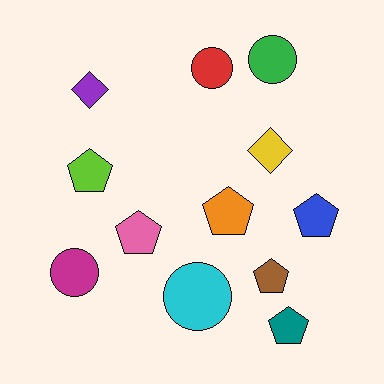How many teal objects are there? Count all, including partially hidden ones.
There is 1 teal object.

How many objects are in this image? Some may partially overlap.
There are 12 objects.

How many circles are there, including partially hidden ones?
There are 4 circles.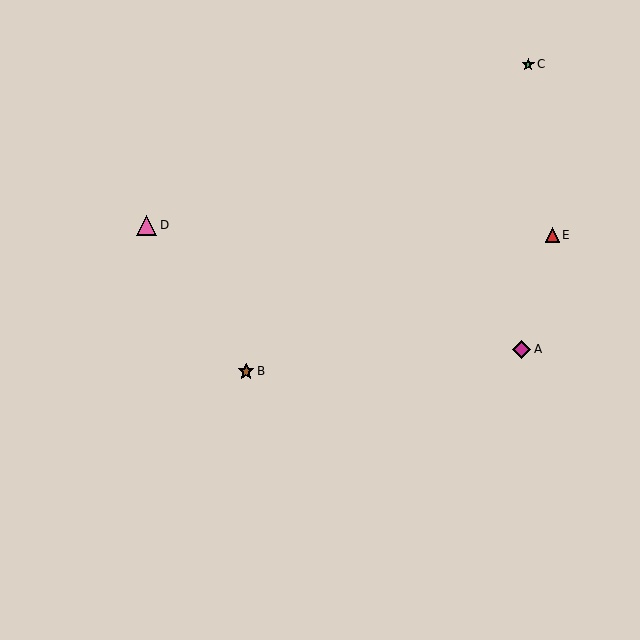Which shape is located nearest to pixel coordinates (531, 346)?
The magenta diamond (labeled A) at (522, 349) is nearest to that location.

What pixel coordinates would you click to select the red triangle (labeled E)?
Click at (552, 235) to select the red triangle E.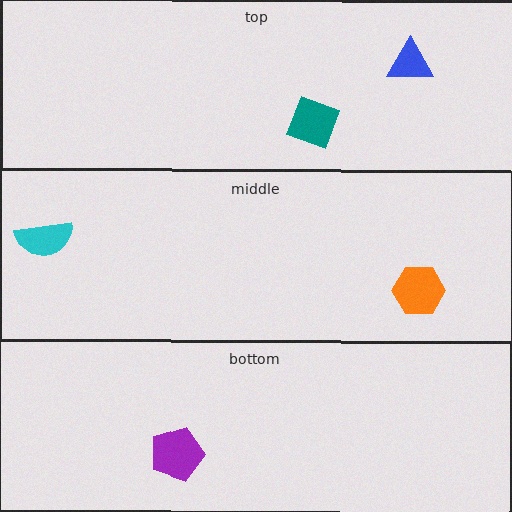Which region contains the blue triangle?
The top region.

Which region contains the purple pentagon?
The bottom region.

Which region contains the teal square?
The top region.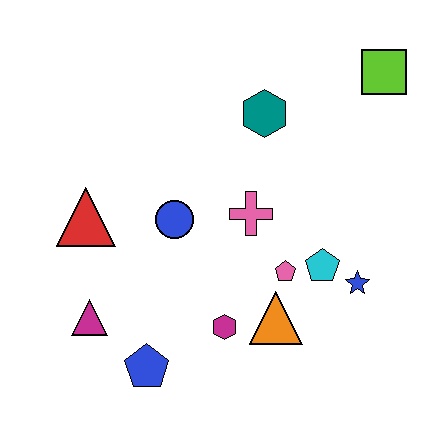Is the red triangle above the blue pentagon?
Yes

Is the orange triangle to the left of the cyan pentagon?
Yes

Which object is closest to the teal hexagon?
The pink cross is closest to the teal hexagon.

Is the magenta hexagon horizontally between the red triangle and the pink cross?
Yes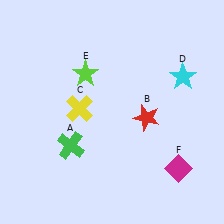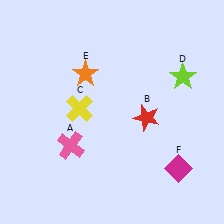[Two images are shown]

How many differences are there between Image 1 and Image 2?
There are 3 differences between the two images.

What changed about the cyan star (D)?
In Image 1, D is cyan. In Image 2, it changed to lime.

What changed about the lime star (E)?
In Image 1, E is lime. In Image 2, it changed to orange.